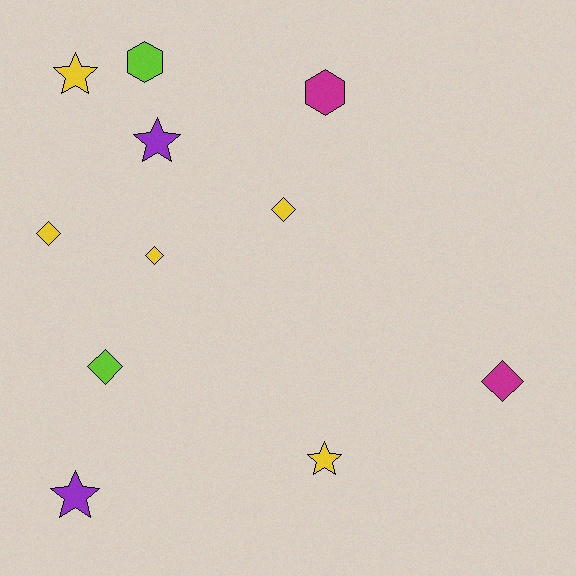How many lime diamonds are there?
There is 1 lime diamond.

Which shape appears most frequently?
Diamond, with 5 objects.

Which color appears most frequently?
Yellow, with 5 objects.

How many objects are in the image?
There are 11 objects.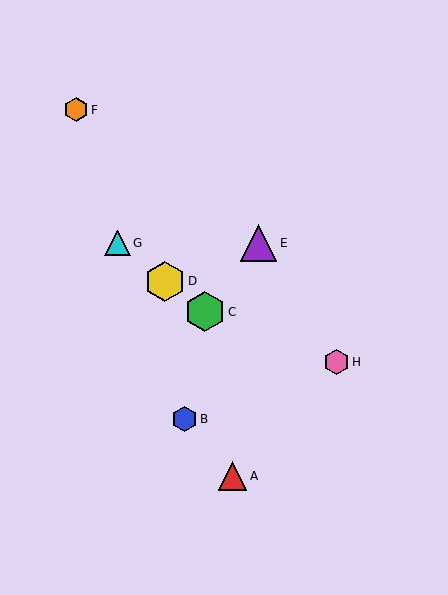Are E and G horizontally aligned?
Yes, both are at y≈243.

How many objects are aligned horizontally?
2 objects (E, G) are aligned horizontally.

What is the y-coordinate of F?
Object F is at y≈110.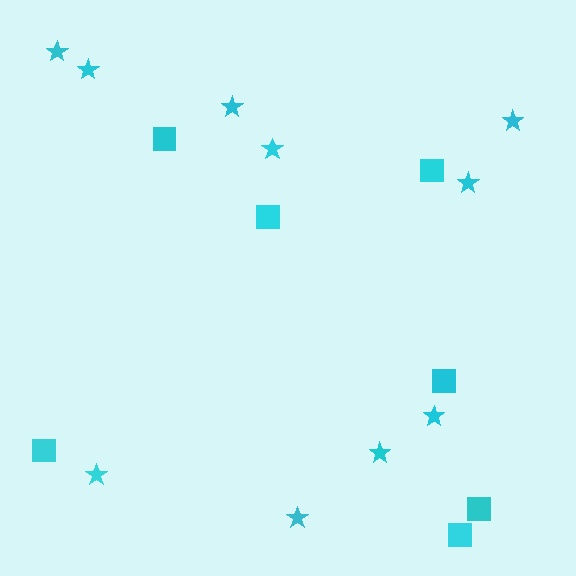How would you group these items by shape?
There are 2 groups: one group of squares (7) and one group of stars (10).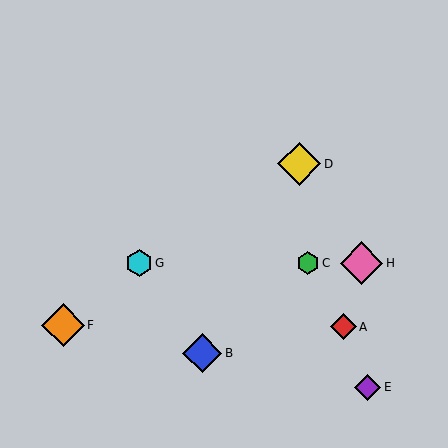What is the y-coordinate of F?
Object F is at y≈325.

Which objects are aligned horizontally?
Objects C, G, H are aligned horizontally.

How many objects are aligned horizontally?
3 objects (C, G, H) are aligned horizontally.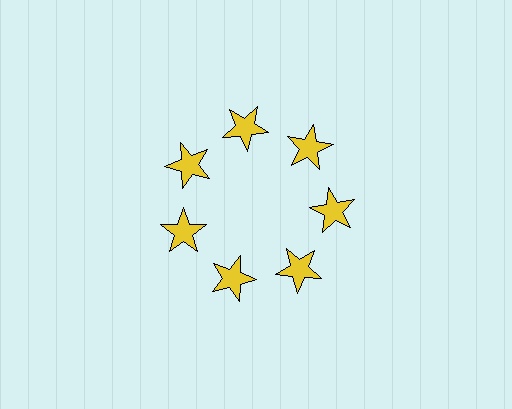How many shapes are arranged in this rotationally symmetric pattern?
There are 7 shapes, arranged in 7 groups of 1.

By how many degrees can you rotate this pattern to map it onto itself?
The pattern maps onto itself every 51 degrees of rotation.